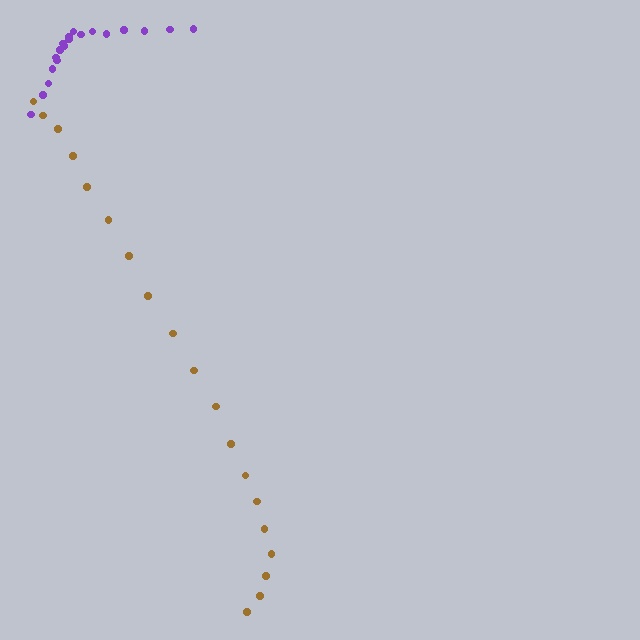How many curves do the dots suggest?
There are 2 distinct paths.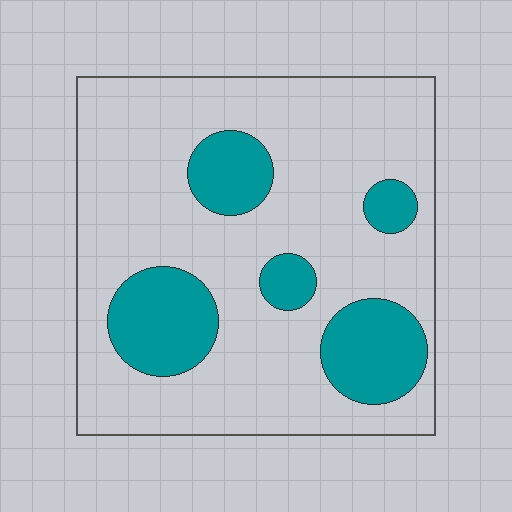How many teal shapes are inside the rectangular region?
5.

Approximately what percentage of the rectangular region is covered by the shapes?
Approximately 25%.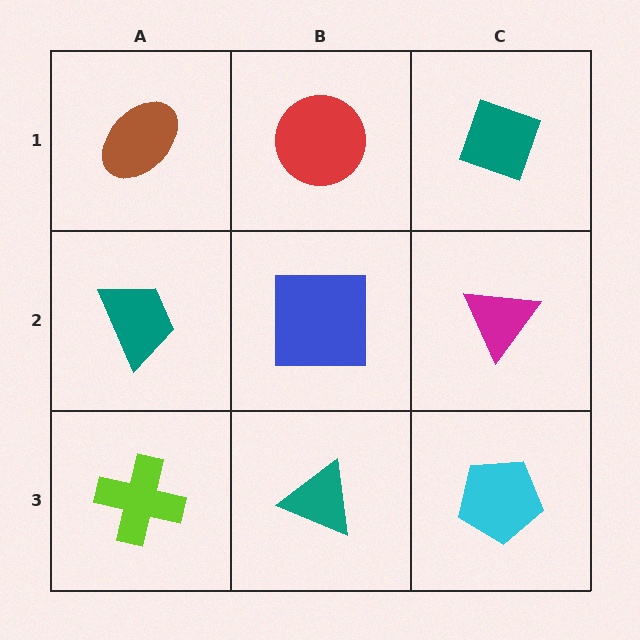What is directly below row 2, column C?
A cyan pentagon.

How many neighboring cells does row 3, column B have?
3.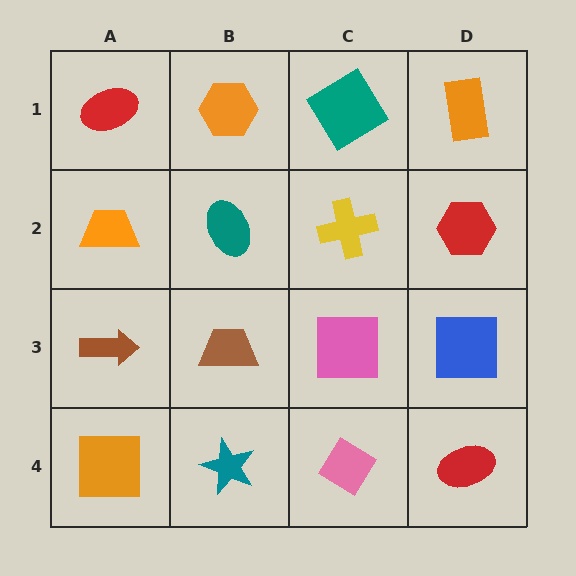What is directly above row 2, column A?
A red ellipse.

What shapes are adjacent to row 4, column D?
A blue square (row 3, column D), a pink diamond (row 4, column C).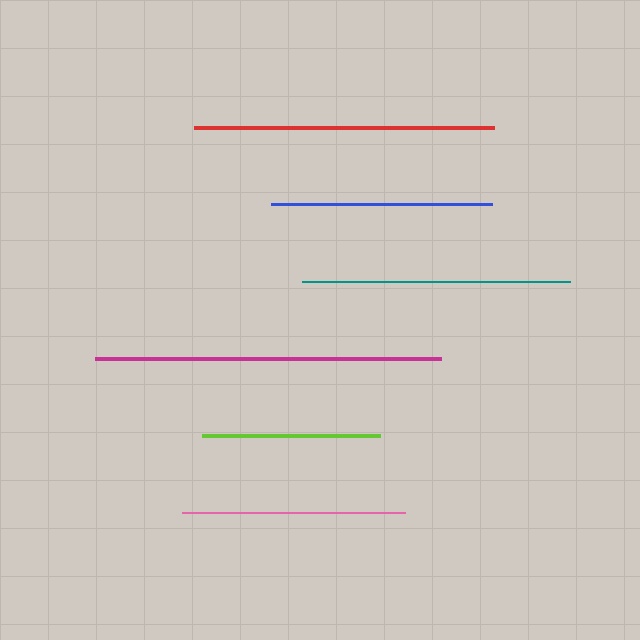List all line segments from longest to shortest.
From longest to shortest: magenta, red, teal, pink, blue, lime.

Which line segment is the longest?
The magenta line is the longest at approximately 346 pixels.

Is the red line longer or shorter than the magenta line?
The magenta line is longer than the red line.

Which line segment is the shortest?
The lime line is the shortest at approximately 178 pixels.